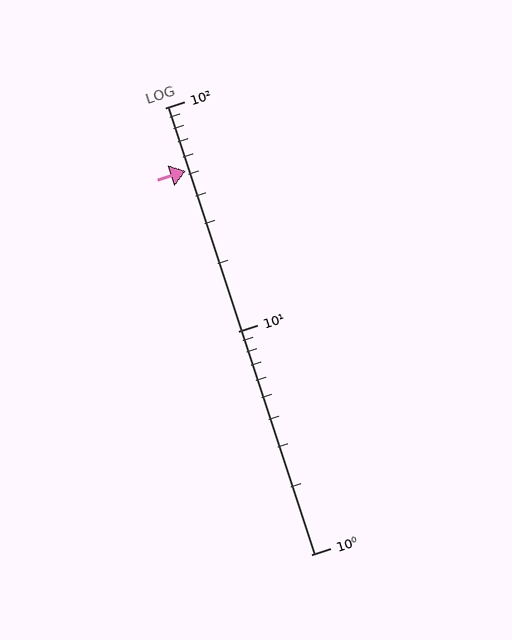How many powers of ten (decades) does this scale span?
The scale spans 2 decades, from 1 to 100.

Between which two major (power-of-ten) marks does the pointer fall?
The pointer is between 10 and 100.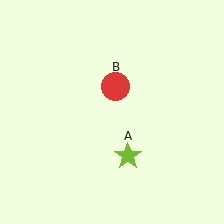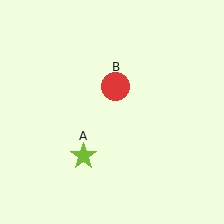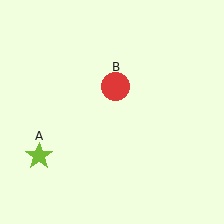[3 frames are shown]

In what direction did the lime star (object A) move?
The lime star (object A) moved left.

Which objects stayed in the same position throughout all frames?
Red circle (object B) remained stationary.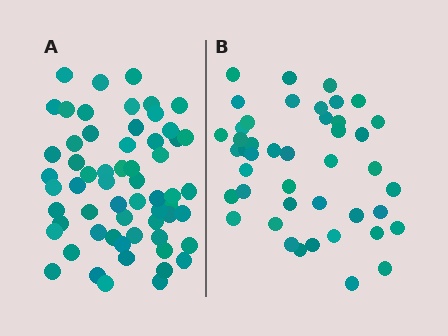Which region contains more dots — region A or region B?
Region A (the left region) has more dots.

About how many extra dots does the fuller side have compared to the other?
Region A has approximately 15 more dots than region B.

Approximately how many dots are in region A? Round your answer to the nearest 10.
About 60 dots.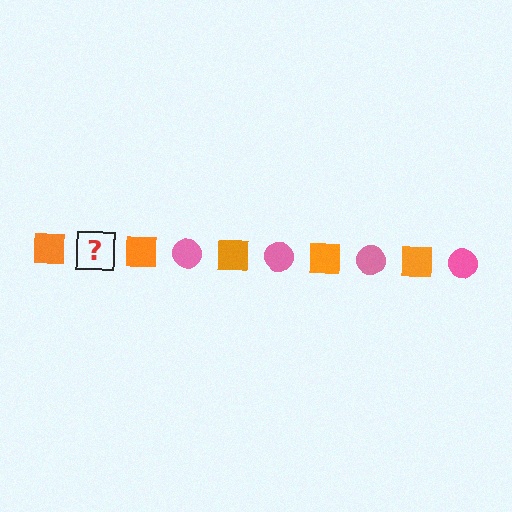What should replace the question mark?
The question mark should be replaced with a pink circle.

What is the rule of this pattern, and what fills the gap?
The rule is that the pattern alternates between orange square and pink circle. The gap should be filled with a pink circle.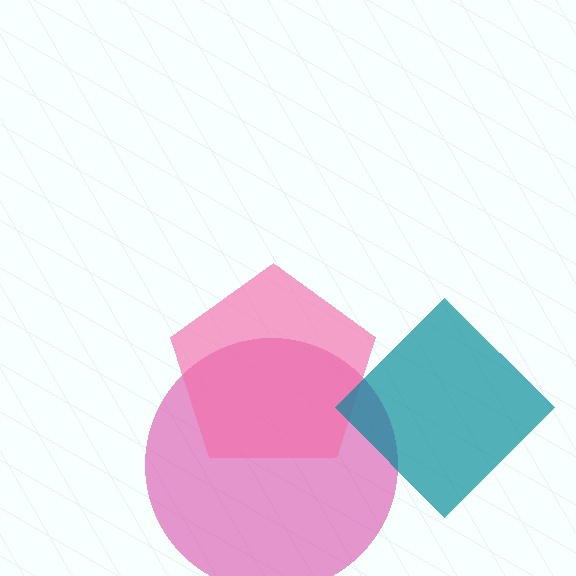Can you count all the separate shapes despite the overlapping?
Yes, there are 3 separate shapes.